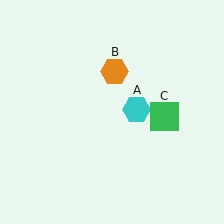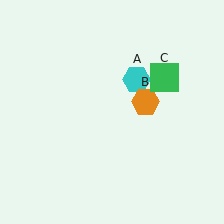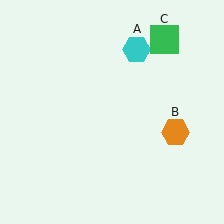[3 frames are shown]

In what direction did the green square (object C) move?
The green square (object C) moved up.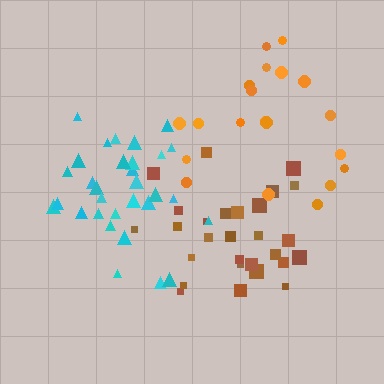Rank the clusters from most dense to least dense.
brown, cyan, orange.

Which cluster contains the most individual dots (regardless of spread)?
Cyan (31).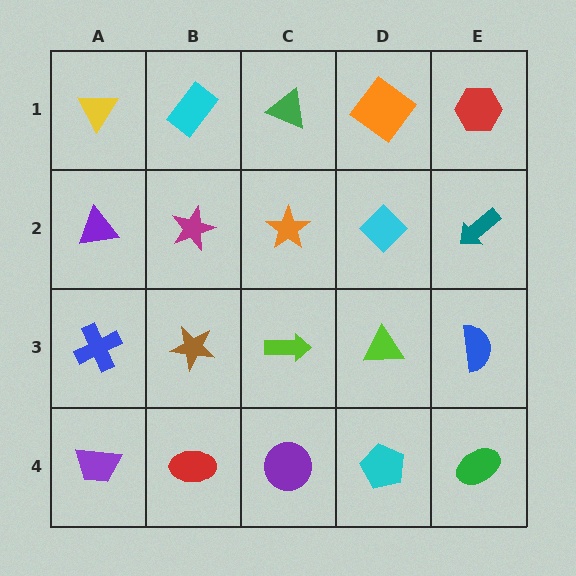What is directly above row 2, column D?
An orange diamond.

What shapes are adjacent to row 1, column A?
A purple triangle (row 2, column A), a cyan rectangle (row 1, column B).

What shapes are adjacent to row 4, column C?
A lime arrow (row 3, column C), a red ellipse (row 4, column B), a cyan pentagon (row 4, column D).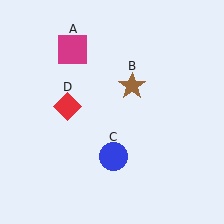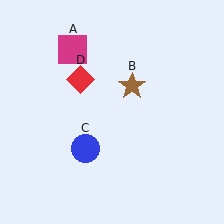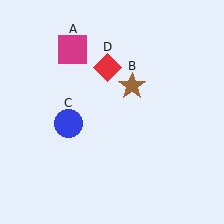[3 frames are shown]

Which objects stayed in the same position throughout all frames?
Magenta square (object A) and brown star (object B) remained stationary.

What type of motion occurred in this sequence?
The blue circle (object C), red diamond (object D) rotated clockwise around the center of the scene.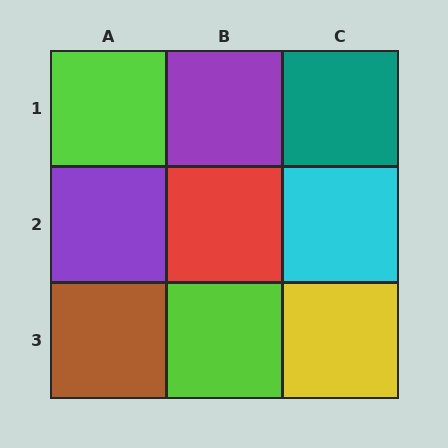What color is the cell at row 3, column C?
Yellow.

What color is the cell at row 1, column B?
Purple.